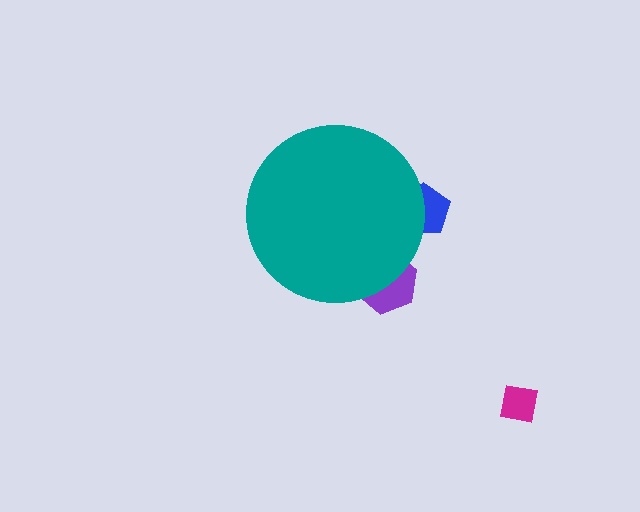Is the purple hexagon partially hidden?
Yes, the purple hexagon is partially hidden behind the teal circle.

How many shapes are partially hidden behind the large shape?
2 shapes are partially hidden.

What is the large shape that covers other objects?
A teal circle.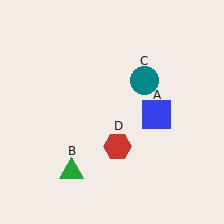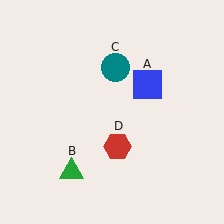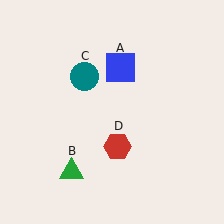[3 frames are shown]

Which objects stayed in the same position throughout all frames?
Green triangle (object B) and red hexagon (object D) remained stationary.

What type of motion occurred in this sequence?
The blue square (object A), teal circle (object C) rotated counterclockwise around the center of the scene.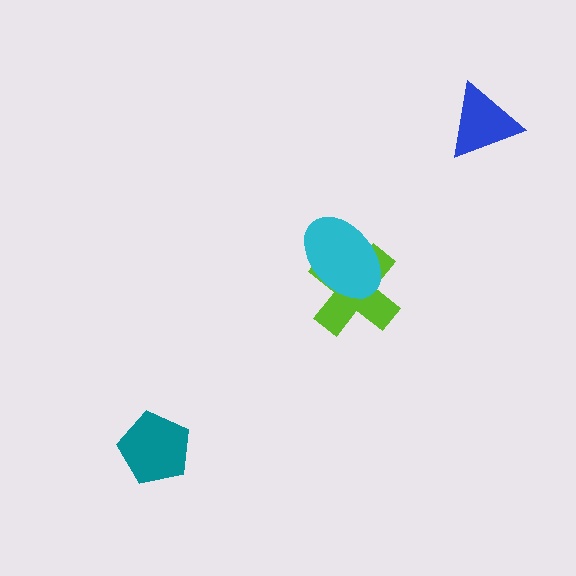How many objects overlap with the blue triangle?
0 objects overlap with the blue triangle.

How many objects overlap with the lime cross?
1 object overlaps with the lime cross.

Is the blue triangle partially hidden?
No, no other shape covers it.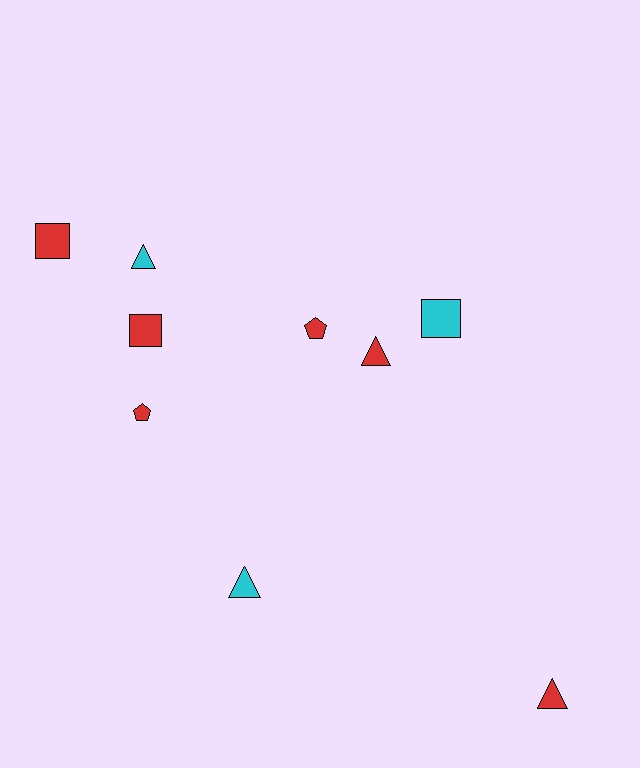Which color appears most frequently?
Red, with 6 objects.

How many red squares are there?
There are 2 red squares.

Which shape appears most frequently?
Triangle, with 4 objects.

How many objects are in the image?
There are 9 objects.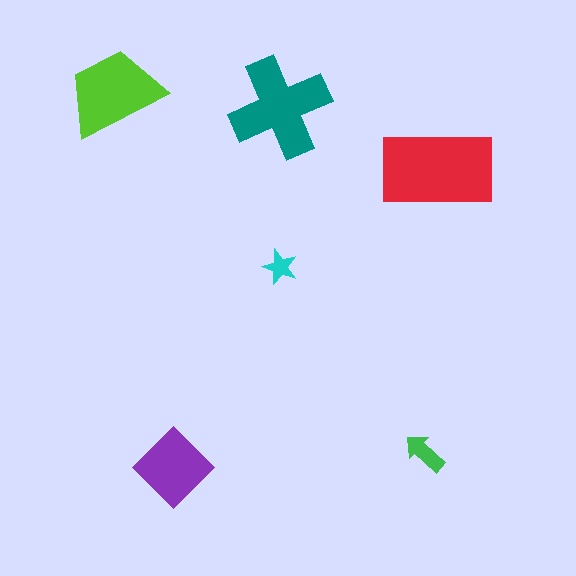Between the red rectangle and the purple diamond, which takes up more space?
The red rectangle.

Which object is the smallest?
The cyan star.